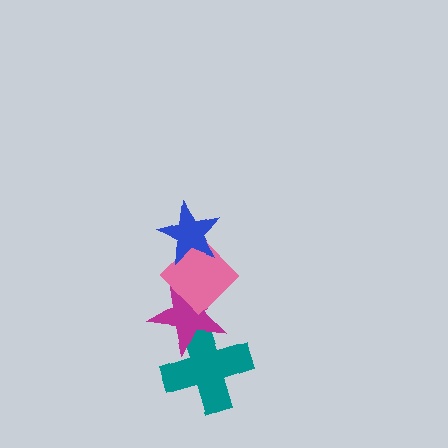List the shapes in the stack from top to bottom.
From top to bottom: the blue star, the pink diamond, the magenta star, the teal cross.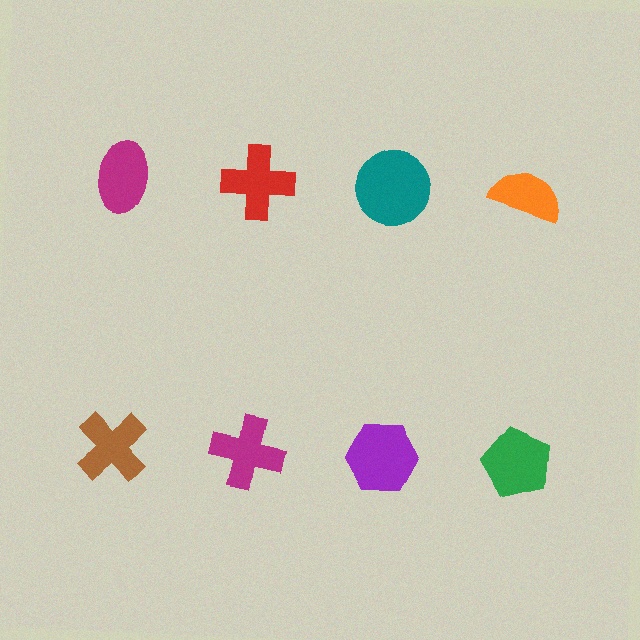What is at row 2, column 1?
A brown cross.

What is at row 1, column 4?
An orange semicircle.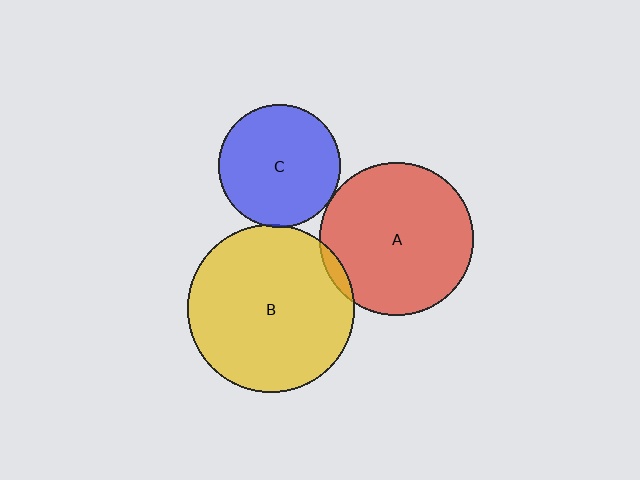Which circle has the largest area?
Circle B (yellow).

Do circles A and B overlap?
Yes.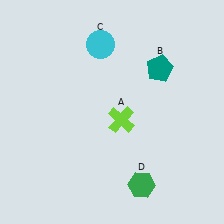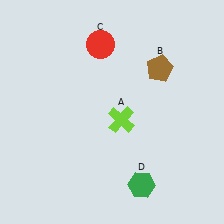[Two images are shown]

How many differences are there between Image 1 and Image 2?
There are 2 differences between the two images.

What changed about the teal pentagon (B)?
In Image 1, B is teal. In Image 2, it changed to brown.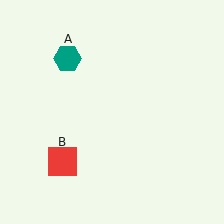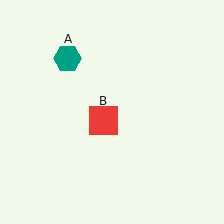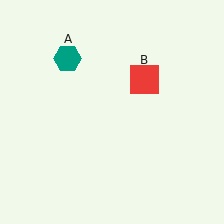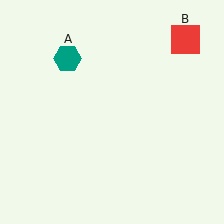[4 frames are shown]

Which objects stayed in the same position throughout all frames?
Teal hexagon (object A) remained stationary.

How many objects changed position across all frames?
1 object changed position: red square (object B).